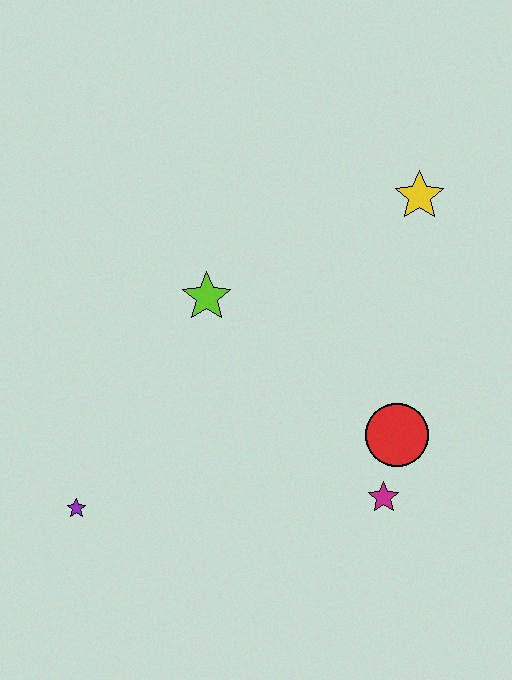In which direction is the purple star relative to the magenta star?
The purple star is to the left of the magenta star.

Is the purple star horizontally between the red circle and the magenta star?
No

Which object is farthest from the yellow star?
The purple star is farthest from the yellow star.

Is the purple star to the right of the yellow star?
No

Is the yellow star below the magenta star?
No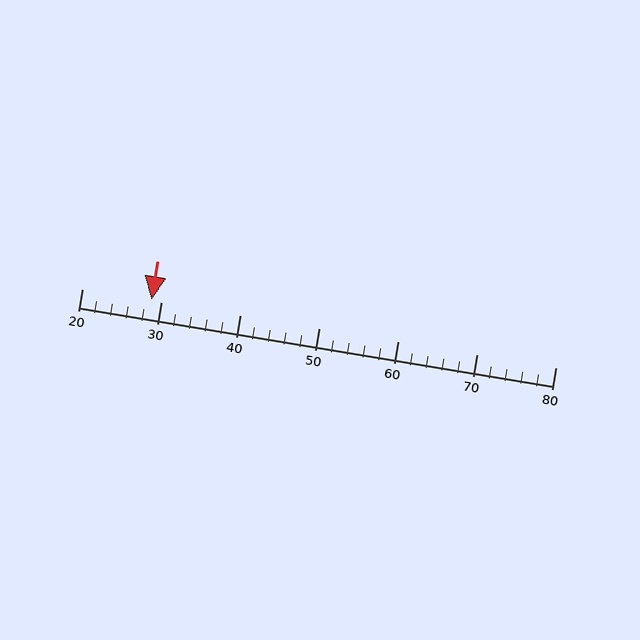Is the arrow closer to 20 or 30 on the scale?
The arrow is closer to 30.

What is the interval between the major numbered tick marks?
The major tick marks are spaced 10 units apart.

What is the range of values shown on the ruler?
The ruler shows values from 20 to 80.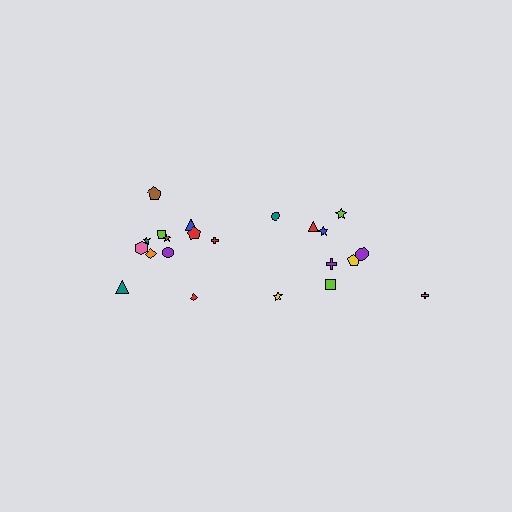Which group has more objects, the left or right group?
The left group.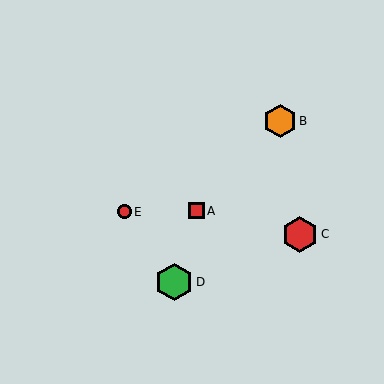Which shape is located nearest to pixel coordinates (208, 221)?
The red square (labeled A) at (196, 211) is nearest to that location.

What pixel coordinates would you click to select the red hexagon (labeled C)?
Click at (300, 234) to select the red hexagon C.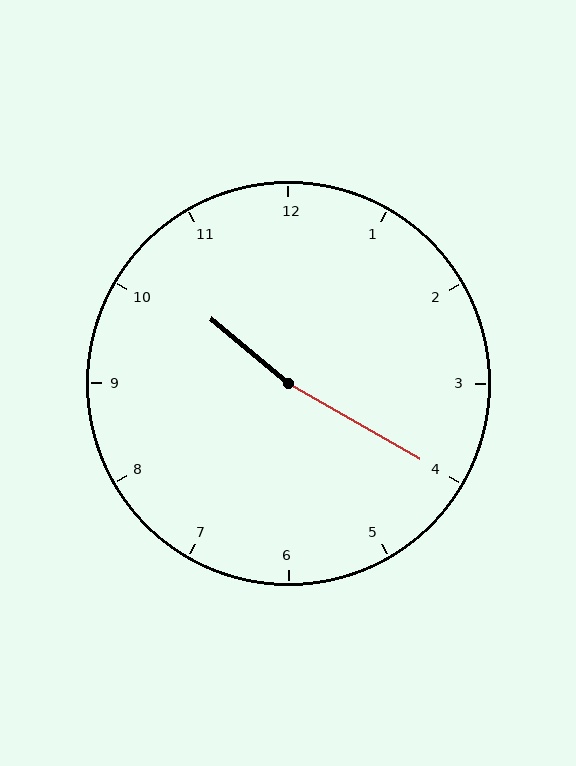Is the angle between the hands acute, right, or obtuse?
It is obtuse.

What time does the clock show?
10:20.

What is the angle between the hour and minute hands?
Approximately 170 degrees.